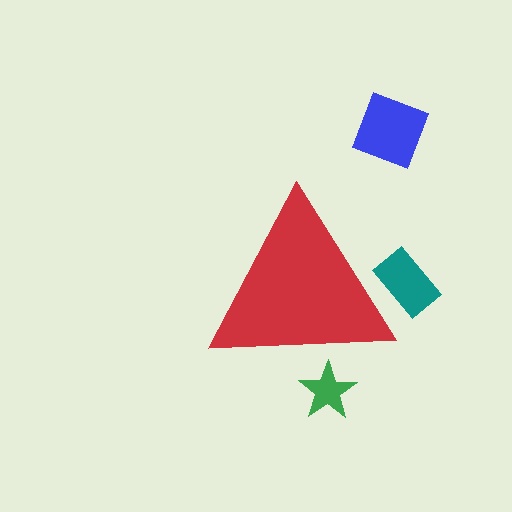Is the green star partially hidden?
Yes, the green star is partially hidden behind the red triangle.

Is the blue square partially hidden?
No, the blue square is fully visible.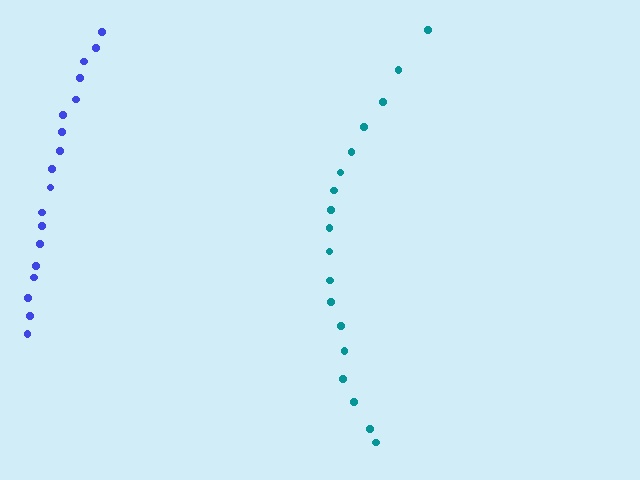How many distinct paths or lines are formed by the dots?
There are 2 distinct paths.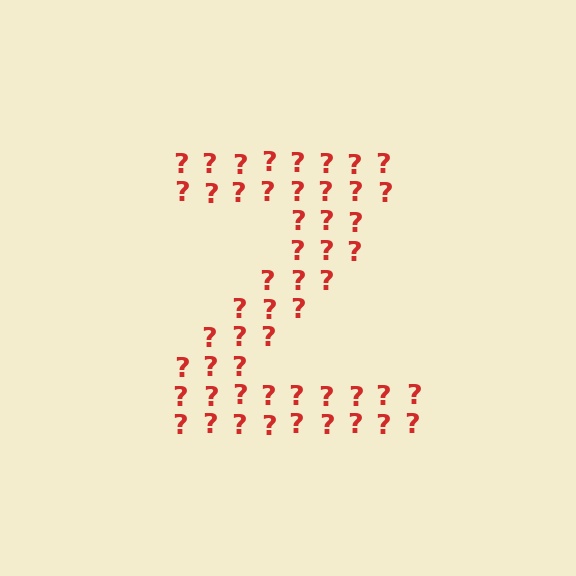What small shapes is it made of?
It is made of small question marks.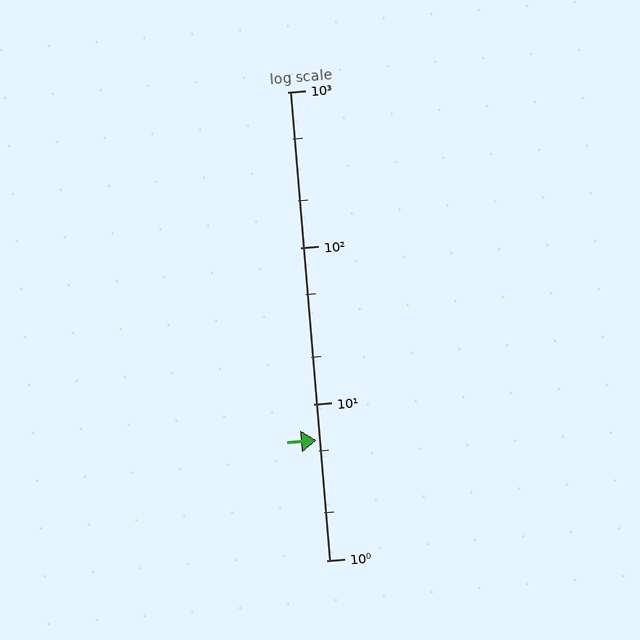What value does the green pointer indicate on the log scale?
The pointer indicates approximately 5.9.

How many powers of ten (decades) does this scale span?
The scale spans 3 decades, from 1 to 1000.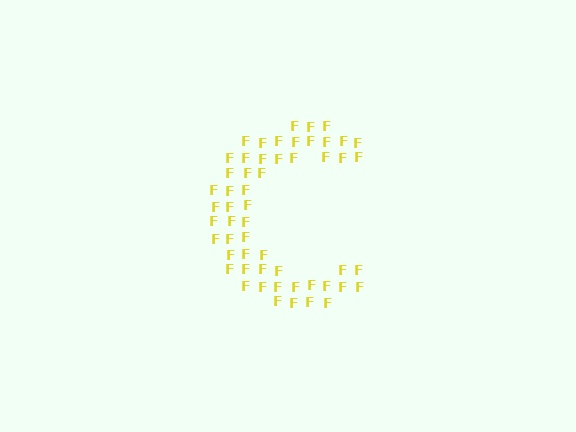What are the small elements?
The small elements are letter F's.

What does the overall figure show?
The overall figure shows the letter C.